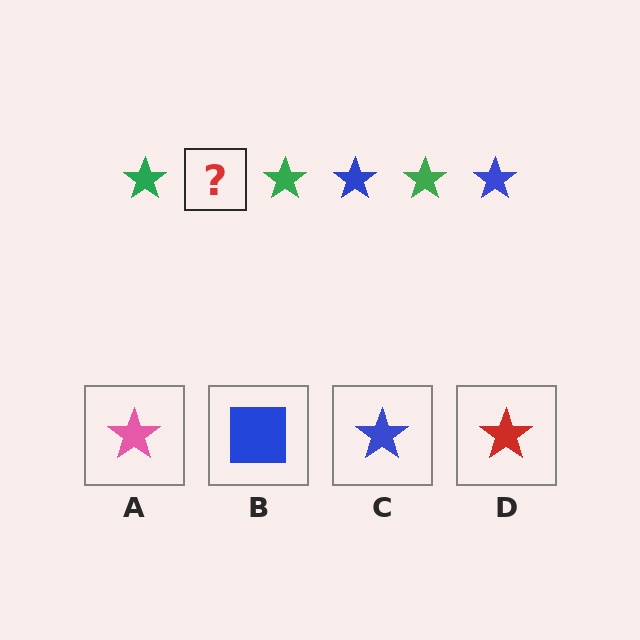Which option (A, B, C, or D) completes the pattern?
C.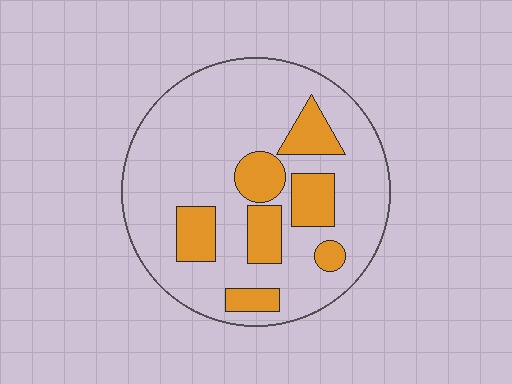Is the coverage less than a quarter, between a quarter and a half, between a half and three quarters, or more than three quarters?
Less than a quarter.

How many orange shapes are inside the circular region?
7.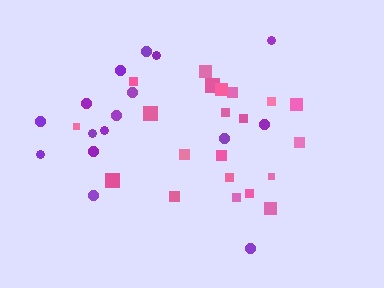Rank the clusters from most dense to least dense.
pink, purple.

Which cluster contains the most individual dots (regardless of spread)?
Pink (21).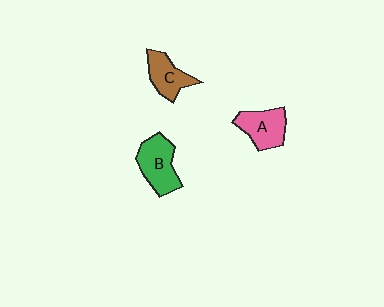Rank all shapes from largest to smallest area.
From largest to smallest: B (green), A (pink), C (brown).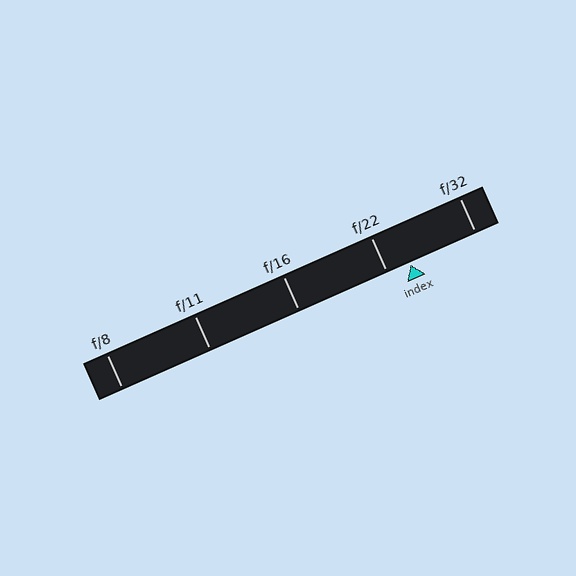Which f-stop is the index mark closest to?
The index mark is closest to f/22.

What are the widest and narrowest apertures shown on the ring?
The widest aperture shown is f/8 and the narrowest is f/32.